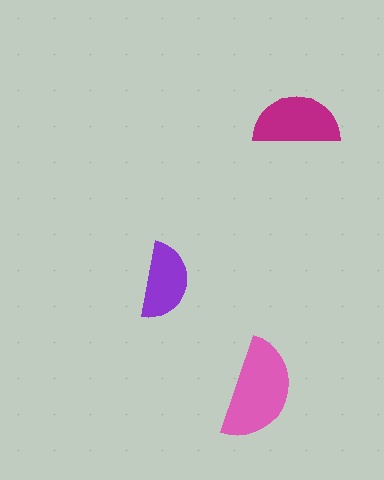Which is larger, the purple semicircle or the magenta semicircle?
The magenta one.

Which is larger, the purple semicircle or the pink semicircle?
The pink one.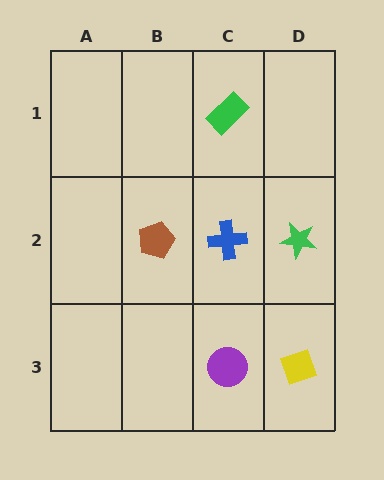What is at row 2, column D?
A green star.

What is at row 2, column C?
A blue cross.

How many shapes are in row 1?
1 shape.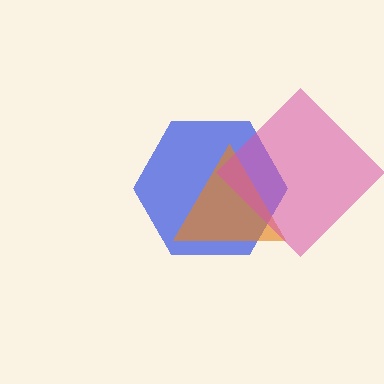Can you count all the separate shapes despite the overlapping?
Yes, there are 3 separate shapes.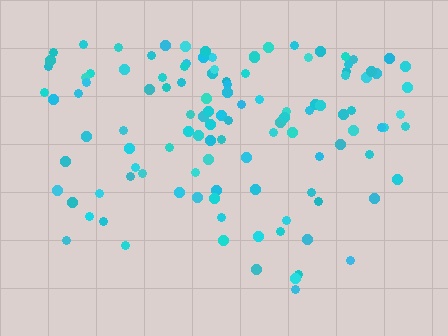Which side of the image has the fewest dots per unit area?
The bottom.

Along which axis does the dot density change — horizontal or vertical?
Vertical.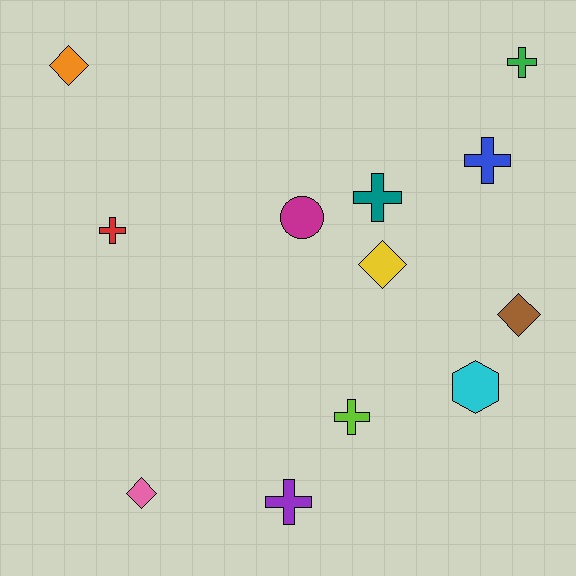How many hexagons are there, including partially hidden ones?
There is 1 hexagon.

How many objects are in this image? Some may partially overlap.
There are 12 objects.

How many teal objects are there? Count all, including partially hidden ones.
There is 1 teal object.